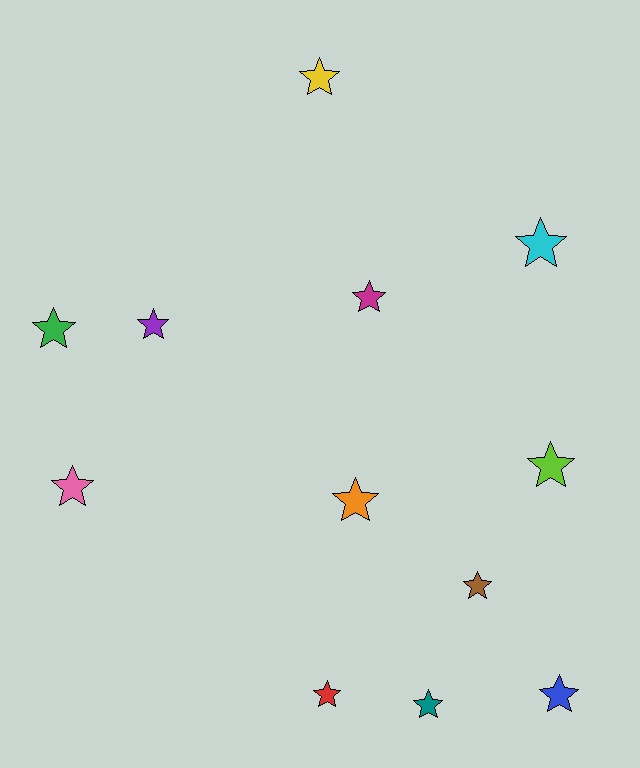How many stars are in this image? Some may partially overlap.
There are 12 stars.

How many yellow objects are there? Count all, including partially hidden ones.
There is 1 yellow object.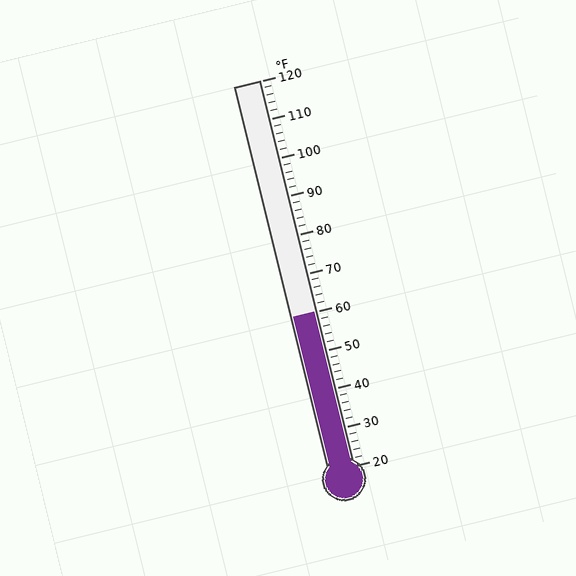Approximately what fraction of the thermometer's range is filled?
The thermometer is filled to approximately 40% of its range.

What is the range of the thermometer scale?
The thermometer scale ranges from 20°F to 120°F.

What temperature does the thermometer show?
The thermometer shows approximately 60°F.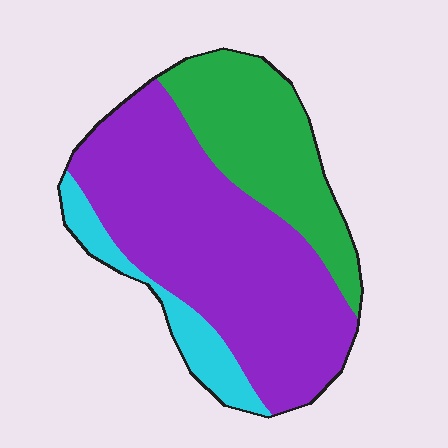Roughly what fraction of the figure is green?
Green takes up about one quarter (1/4) of the figure.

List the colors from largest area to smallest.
From largest to smallest: purple, green, cyan.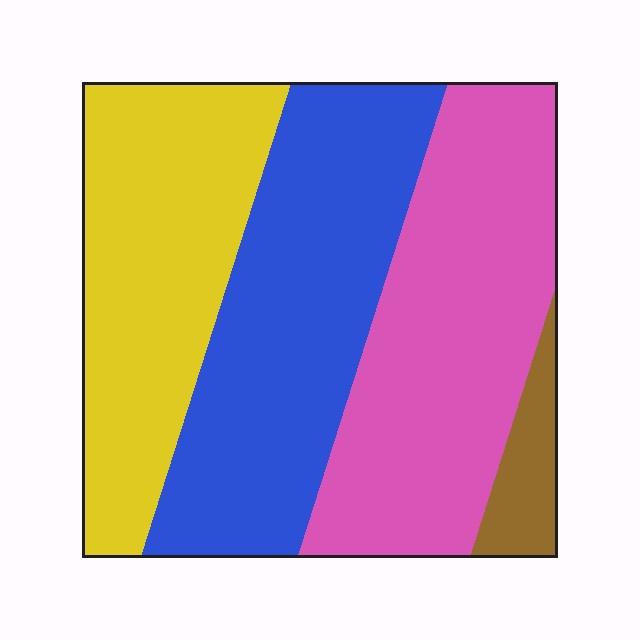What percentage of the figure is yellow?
Yellow covers roughly 30% of the figure.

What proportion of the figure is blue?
Blue covers about 35% of the figure.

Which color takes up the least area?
Brown, at roughly 5%.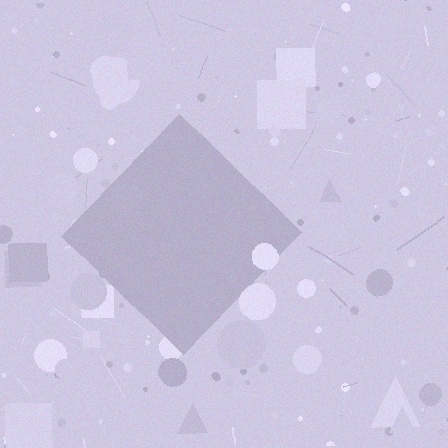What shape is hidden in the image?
A diamond is hidden in the image.